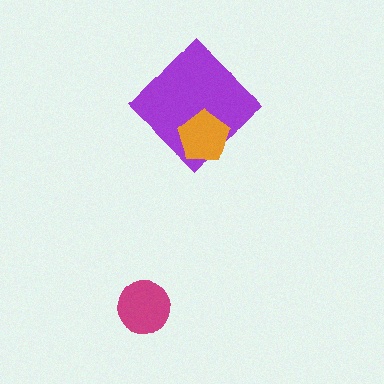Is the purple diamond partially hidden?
Yes, it is partially covered by another shape.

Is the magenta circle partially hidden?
No, no other shape covers it.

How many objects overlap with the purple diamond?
1 object overlaps with the purple diamond.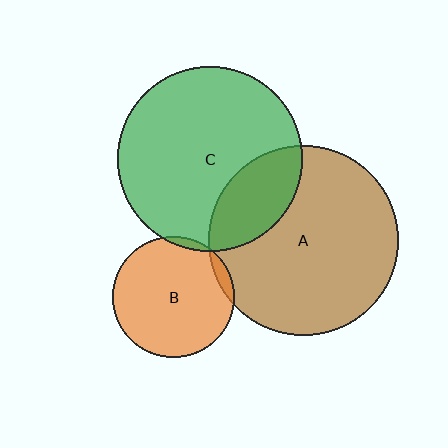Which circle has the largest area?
Circle A (brown).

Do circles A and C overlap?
Yes.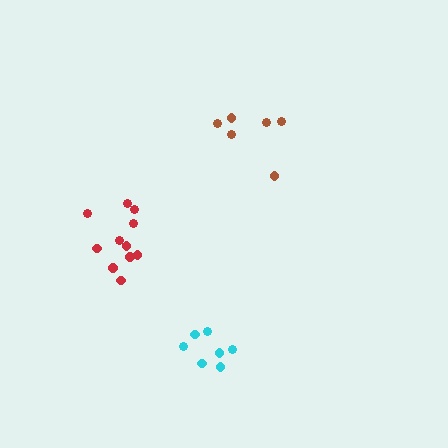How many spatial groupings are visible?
There are 3 spatial groupings.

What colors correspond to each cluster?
The clusters are colored: red, brown, cyan.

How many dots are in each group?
Group 1: 11 dots, Group 2: 6 dots, Group 3: 7 dots (24 total).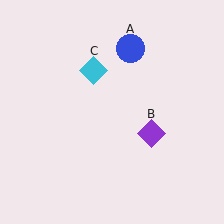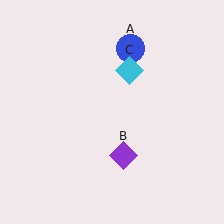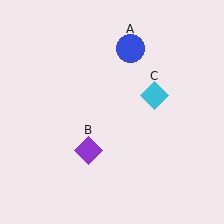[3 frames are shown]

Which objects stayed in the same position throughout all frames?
Blue circle (object A) remained stationary.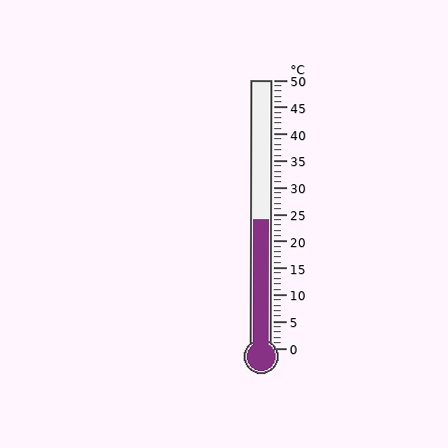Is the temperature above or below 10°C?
The temperature is above 10°C.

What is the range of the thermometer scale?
The thermometer scale ranges from 0°C to 50°C.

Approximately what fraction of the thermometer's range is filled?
The thermometer is filled to approximately 50% of its range.